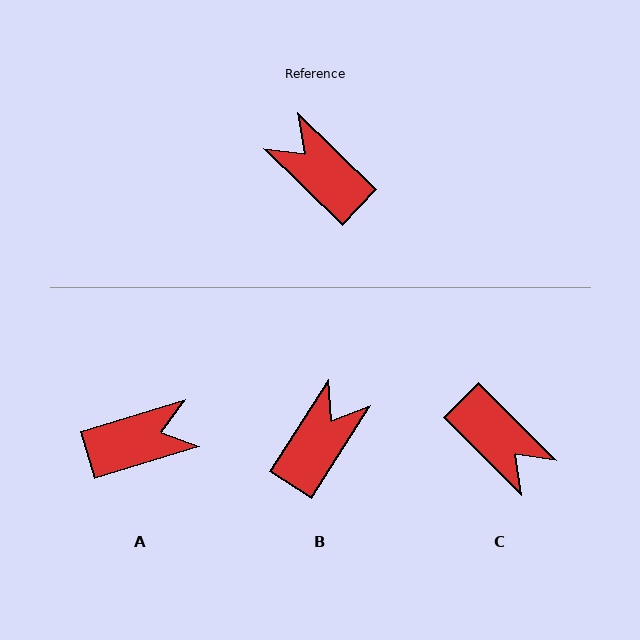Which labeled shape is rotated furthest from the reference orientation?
C, about 179 degrees away.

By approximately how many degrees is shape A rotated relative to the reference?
Approximately 119 degrees clockwise.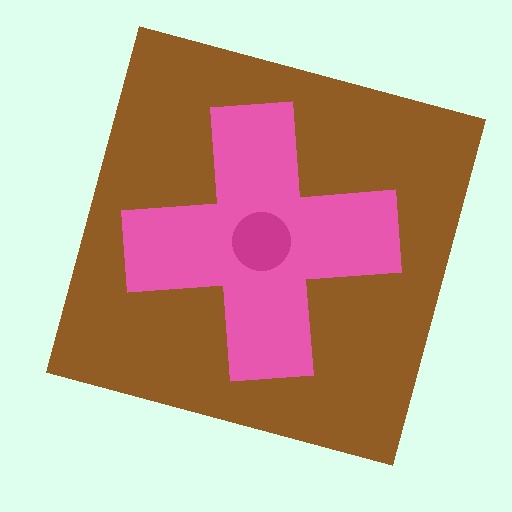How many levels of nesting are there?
3.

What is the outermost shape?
The brown square.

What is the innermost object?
The magenta circle.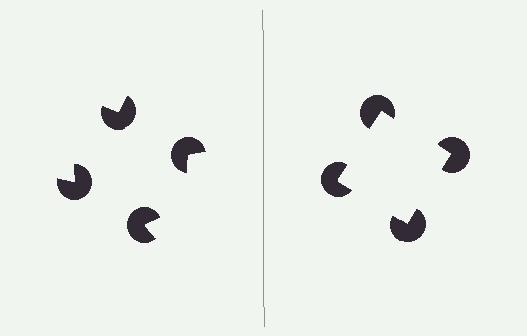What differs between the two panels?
The pac-man discs are positioned identically on both sides; only the wedge orientations differ. On the right they align to a square; on the left they are misaligned.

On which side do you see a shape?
An illusory square appears on the right side. On the left side the wedge cuts are rotated, so no coherent shape forms.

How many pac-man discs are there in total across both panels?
8 — 4 on each side.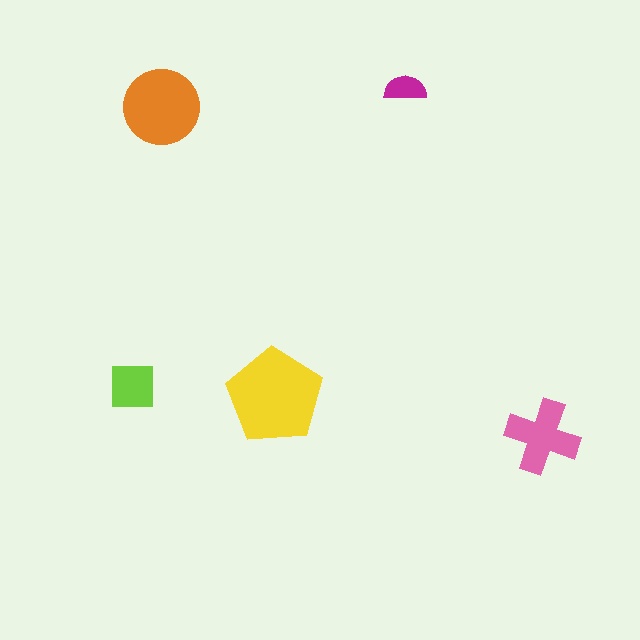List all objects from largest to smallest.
The yellow pentagon, the orange circle, the pink cross, the lime square, the magenta semicircle.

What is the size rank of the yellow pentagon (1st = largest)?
1st.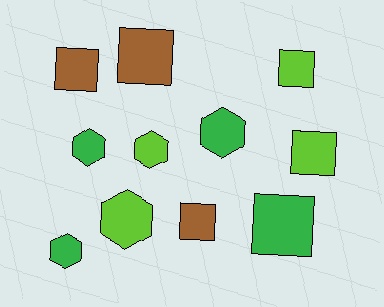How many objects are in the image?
There are 11 objects.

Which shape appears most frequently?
Square, with 6 objects.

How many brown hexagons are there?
There are no brown hexagons.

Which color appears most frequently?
Lime, with 4 objects.